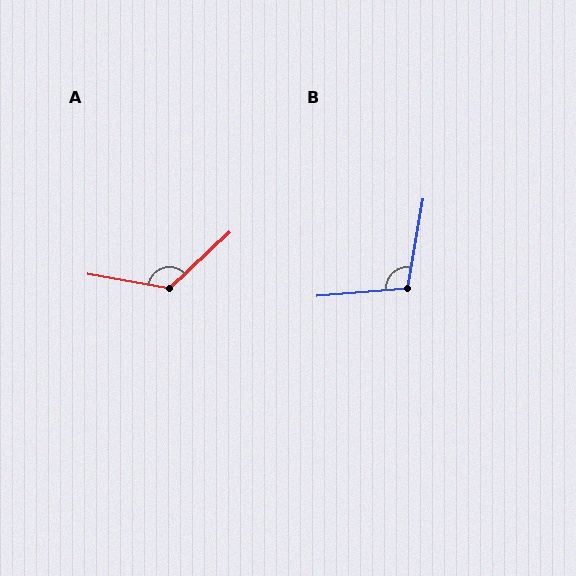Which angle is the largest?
A, at approximately 127 degrees.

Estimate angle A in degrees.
Approximately 127 degrees.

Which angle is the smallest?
B, at approximately 104 degrees.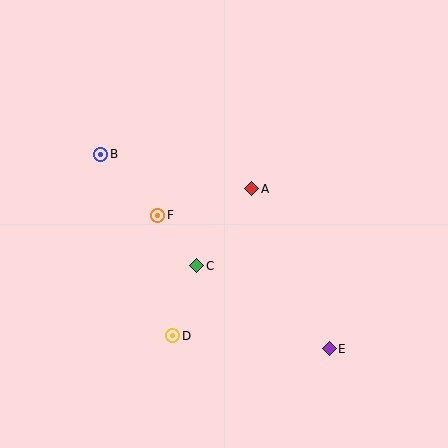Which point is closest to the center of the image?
Point A at (252, 189) is closest to the center.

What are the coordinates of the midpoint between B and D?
The midpoint between B and D is at (137, 245).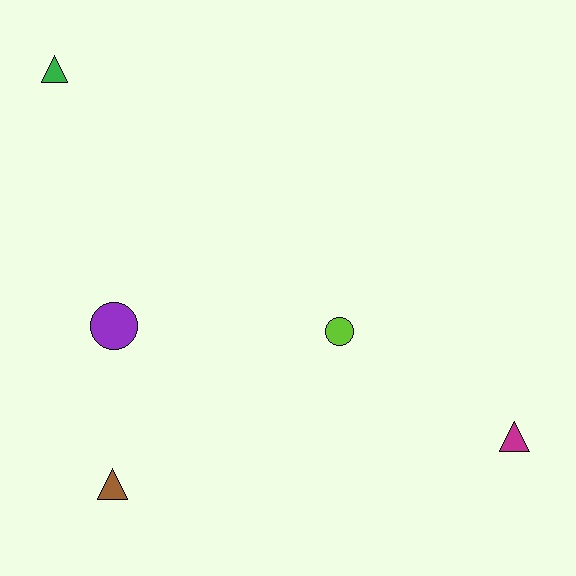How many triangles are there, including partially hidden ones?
There are 3 triangles.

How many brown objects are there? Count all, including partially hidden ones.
There is 1 brown object.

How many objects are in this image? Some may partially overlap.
There are 5 objects.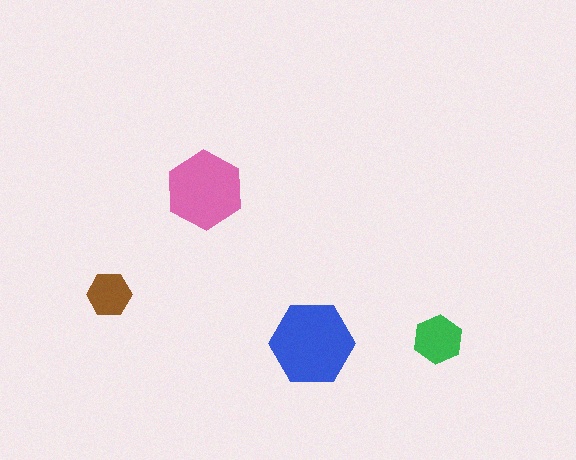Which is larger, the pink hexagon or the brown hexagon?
The pink one.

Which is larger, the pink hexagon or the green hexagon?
The pink one.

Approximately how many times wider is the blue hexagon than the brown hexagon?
About 2 times wider.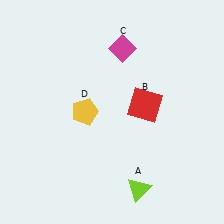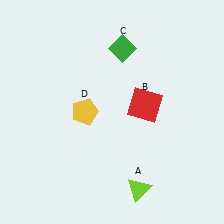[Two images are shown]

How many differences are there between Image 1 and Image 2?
There is 1 difference between the two images.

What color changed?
The diamond (C) changed from magenta in Image 1 to green in Image 2.